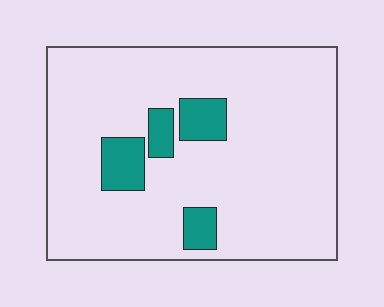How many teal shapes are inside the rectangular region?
4.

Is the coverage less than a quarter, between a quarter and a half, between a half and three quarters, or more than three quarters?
Less than a quarter.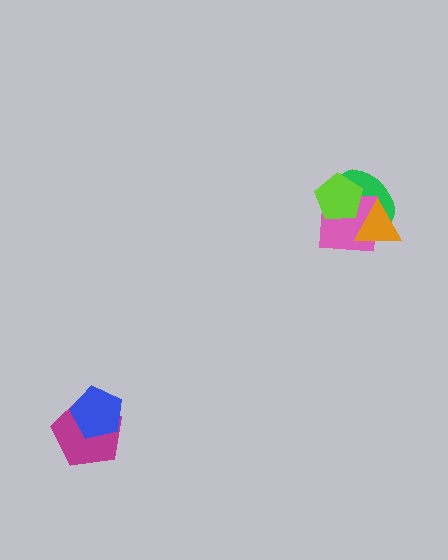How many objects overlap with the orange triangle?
2 objects overlap with the orange triangle.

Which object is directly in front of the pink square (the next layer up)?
The orange triangle is directly in front of the pink square.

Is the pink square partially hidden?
Yes, it is partially covered by another shape.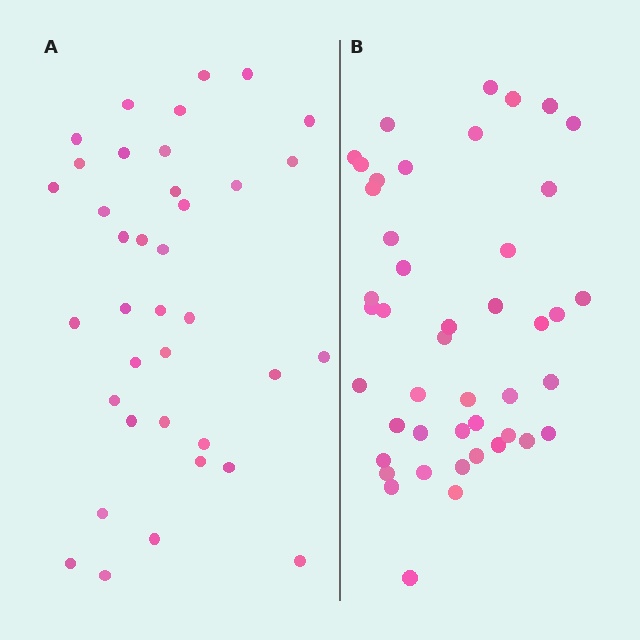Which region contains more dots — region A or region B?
Region B (the right region) has more dots.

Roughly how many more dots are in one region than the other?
Region B has roughly 8 or so more dots than region A.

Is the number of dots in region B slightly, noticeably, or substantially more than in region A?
Region B has only slightly more — the two regions are fairly close. The ratio is roughly 1.2 to 1.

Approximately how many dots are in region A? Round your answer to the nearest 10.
About 40 dots. (The exact count is 37, which rounds to 40.)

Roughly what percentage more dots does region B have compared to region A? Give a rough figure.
About 20% more.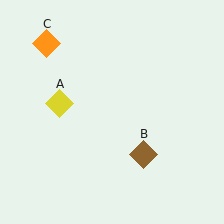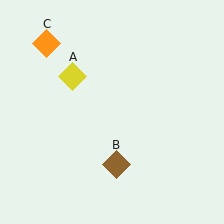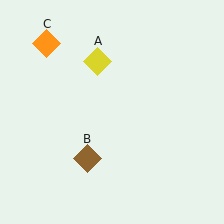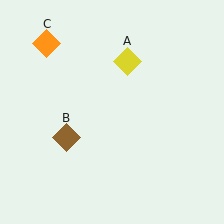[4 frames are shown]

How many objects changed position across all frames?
2 objects changed position: yellow diamond (object A), brown diamond (object B).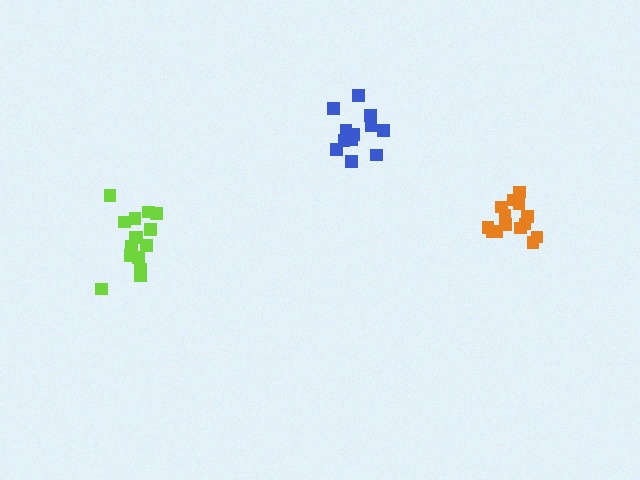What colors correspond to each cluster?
The clusters are colored: lime, blue, orange.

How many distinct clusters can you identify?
There are 3 distinct clusters.